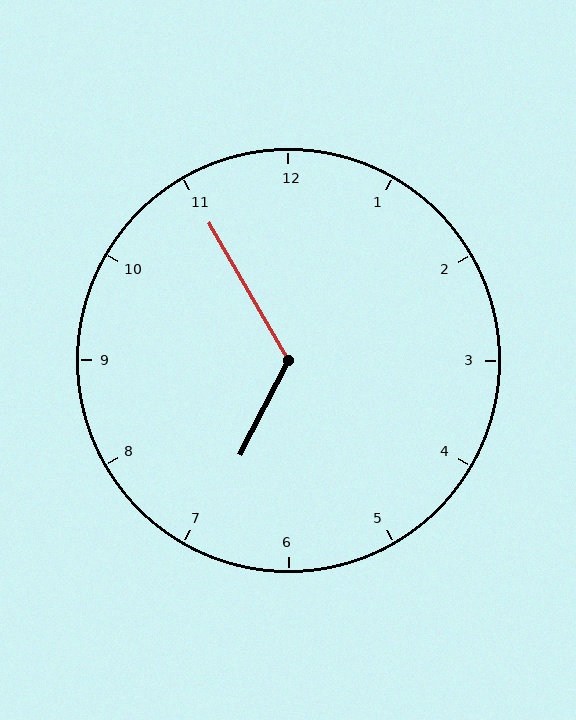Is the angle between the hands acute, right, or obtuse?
It is obtuse.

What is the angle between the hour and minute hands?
Approximately 122 degrees.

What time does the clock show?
6:55.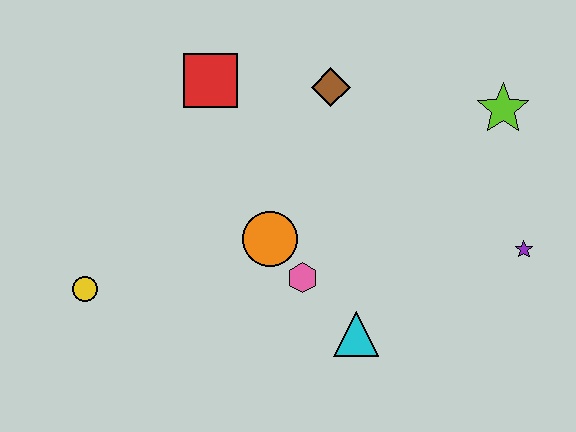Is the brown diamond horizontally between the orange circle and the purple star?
Yes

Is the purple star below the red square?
Yes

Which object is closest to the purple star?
The lime star is closest to the purple star.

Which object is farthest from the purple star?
The yellow circle is farthest from the purple star.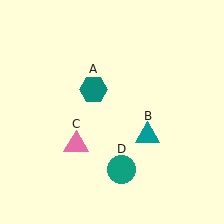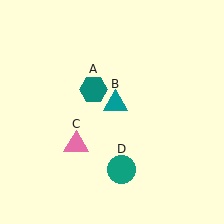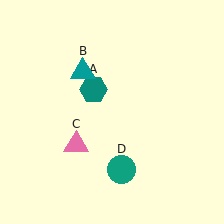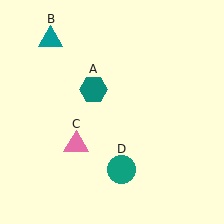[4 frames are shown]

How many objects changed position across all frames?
1 object changed position: teal triangle (object B).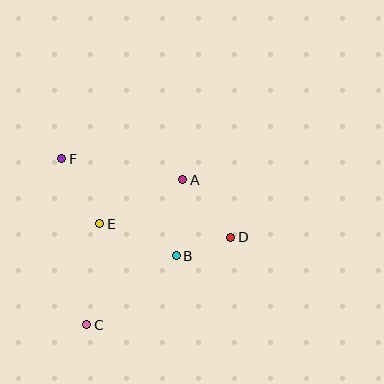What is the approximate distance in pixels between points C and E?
The distance between C and E is approximately 102 pixels.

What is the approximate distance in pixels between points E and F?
The distance between E and F is approximately 76 pixels.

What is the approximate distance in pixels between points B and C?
The distance between B and C is approximately 113 pixels.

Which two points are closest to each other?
Points B and D are closest to each other.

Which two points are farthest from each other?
Points D and F are farthest from each other.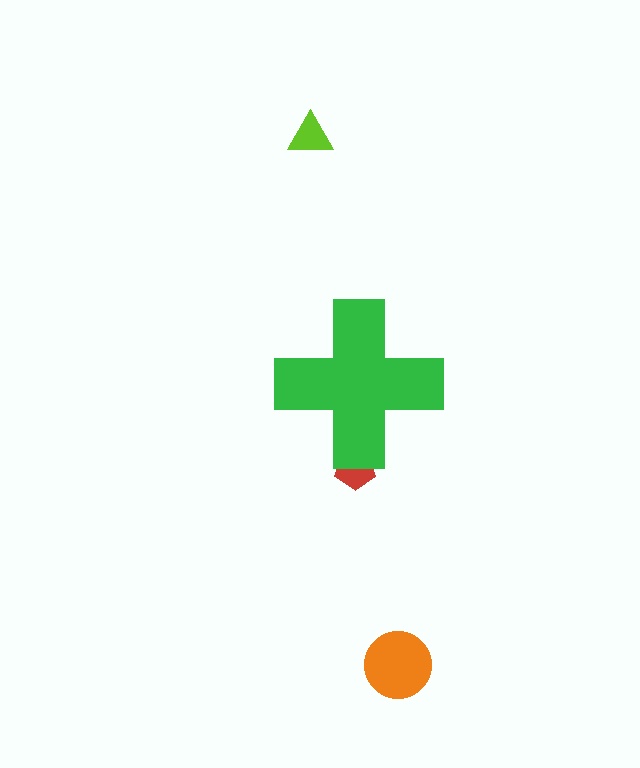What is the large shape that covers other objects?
A green cross.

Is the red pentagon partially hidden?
Yes, the red pentagon is partially hidden behind the green cross.